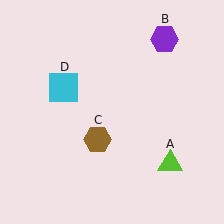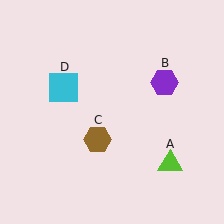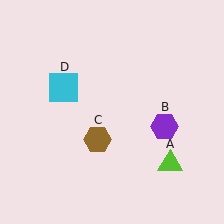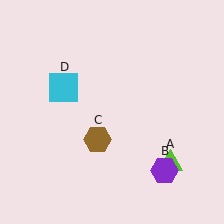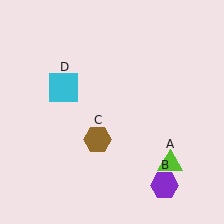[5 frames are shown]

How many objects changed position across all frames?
1 object changed position: purple hexagon (object B).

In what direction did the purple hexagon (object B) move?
The purple hexagon (object B) moved down.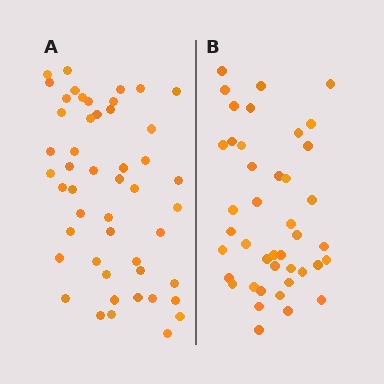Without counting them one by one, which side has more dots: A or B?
Region A (the left region) has more dots.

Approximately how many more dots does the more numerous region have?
Region A has roughly 8 or so more dots than region B.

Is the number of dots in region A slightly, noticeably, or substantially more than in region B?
Region A has only slightly more — the two regions are fairly close. The ratio is roughly 1.2 to 1.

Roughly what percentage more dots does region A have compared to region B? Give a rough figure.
About 15% more.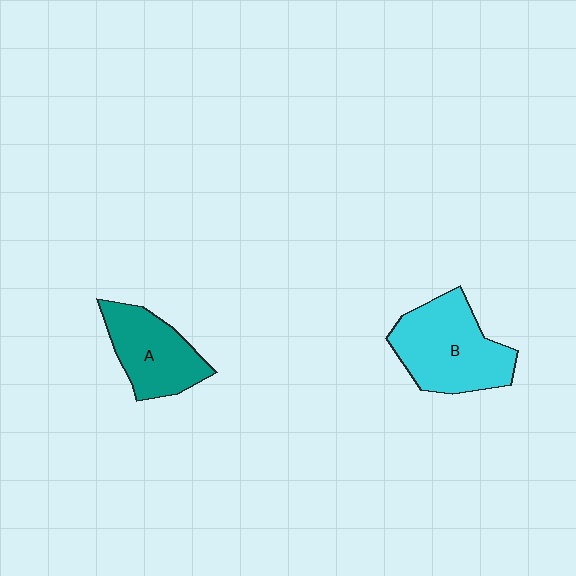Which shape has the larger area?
Shape B (cyan).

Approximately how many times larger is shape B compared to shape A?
Approximately 1.3 times.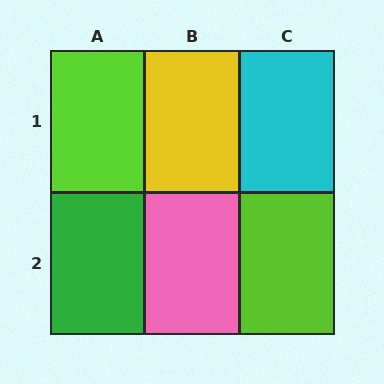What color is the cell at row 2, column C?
Lime.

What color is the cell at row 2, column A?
Green.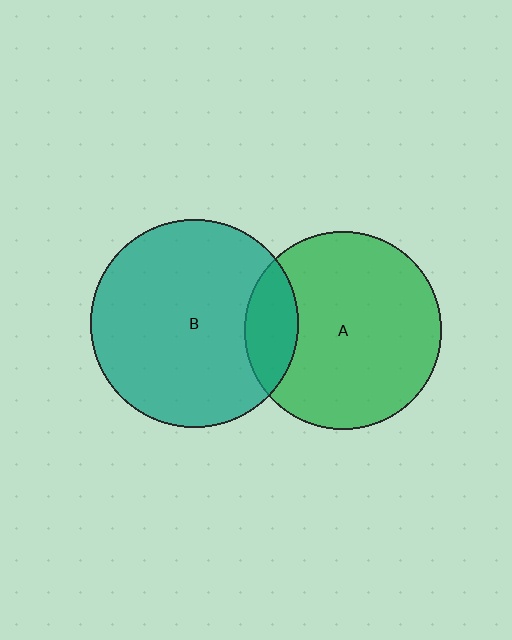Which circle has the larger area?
Circle B (teal).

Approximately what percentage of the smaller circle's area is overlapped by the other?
Approximately 15%.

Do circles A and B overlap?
Yes.